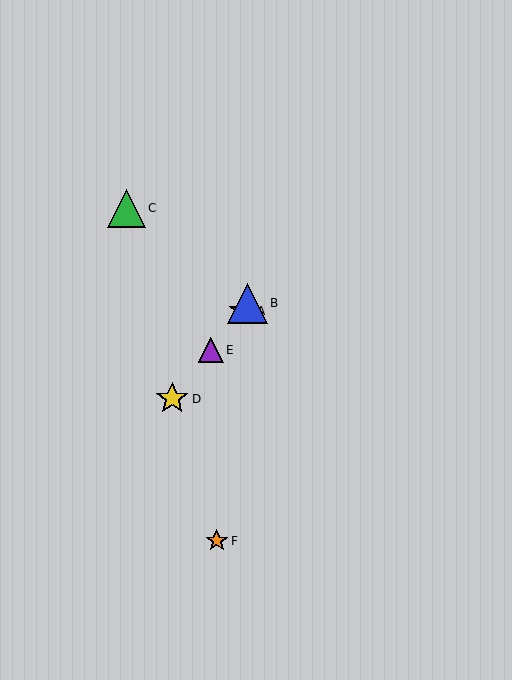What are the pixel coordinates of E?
Object E is at (211, 350).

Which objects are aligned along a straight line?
Objects A, B, D, E are aligned along a straight line.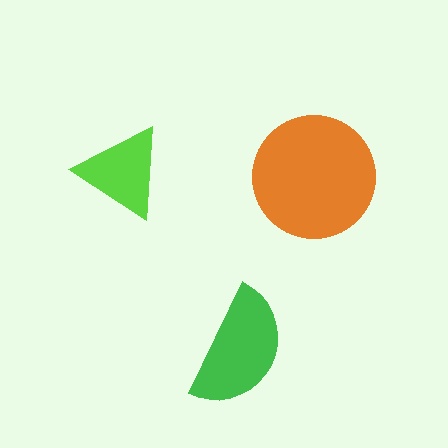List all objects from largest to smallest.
The orange circle, the green semicircle, the lime triangle.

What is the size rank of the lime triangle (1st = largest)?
3rd.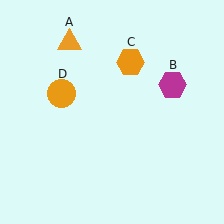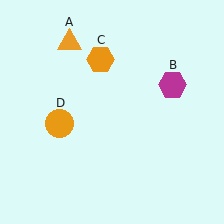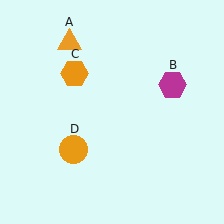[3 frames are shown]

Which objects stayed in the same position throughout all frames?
Orange triangle (object A) and magenta hexagon (object B) remained stationary.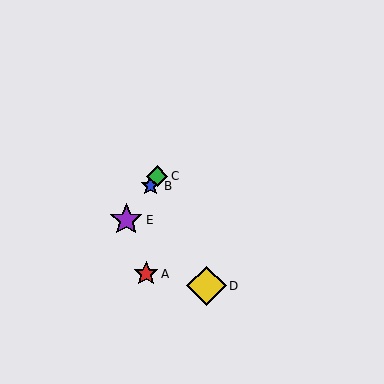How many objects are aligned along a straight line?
3 objects (B, C, E) are aligned along a straight line.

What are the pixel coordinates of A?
Object A is at (146, 274).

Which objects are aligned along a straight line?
Objects B, C, E are aligned along a straight line.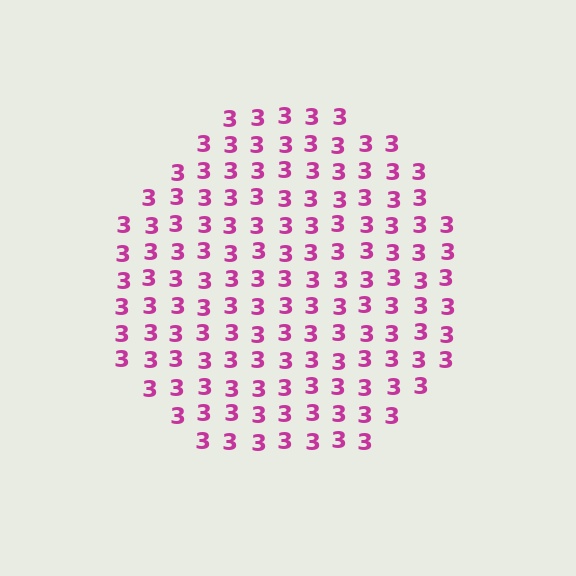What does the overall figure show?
The overall figure shows a circle.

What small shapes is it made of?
It is made of small digit 3's.